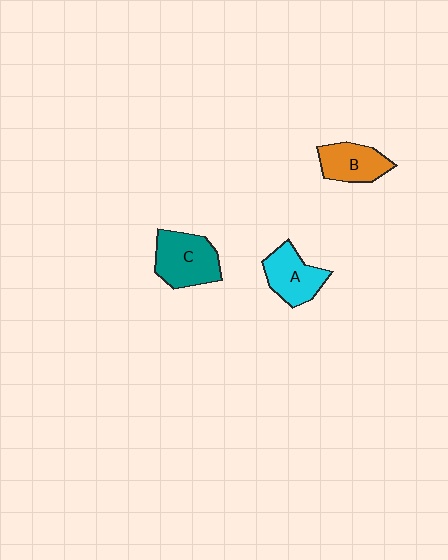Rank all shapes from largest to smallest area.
From largest to smallest: C (teal), A (cyan), B (orange).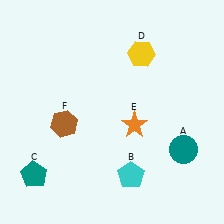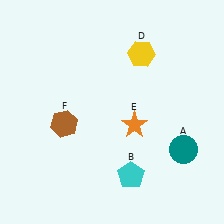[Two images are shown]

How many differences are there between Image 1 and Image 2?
There is 1 difference between the two images.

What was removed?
The teal pentagon (C) was removed in Image 2.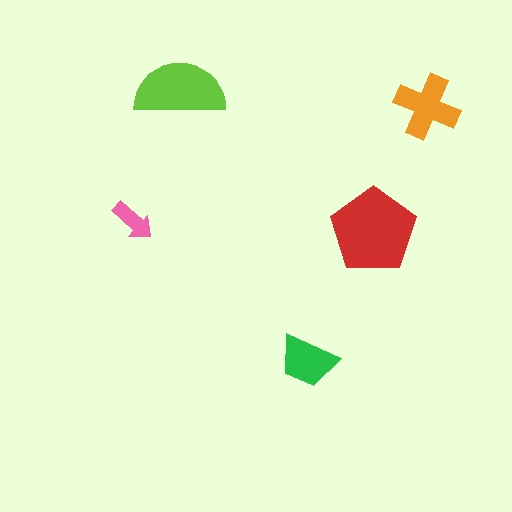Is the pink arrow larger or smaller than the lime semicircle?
Smaller.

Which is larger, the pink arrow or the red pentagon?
The red pentagon.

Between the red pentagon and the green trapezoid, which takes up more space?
The red pentagon.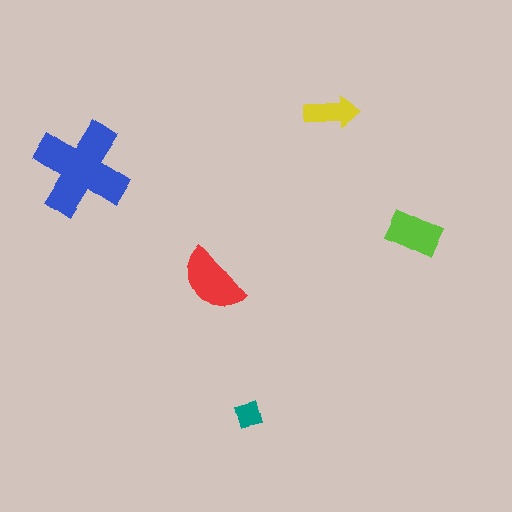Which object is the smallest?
The teal diamond.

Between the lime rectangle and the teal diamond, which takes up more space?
The lime rectangle.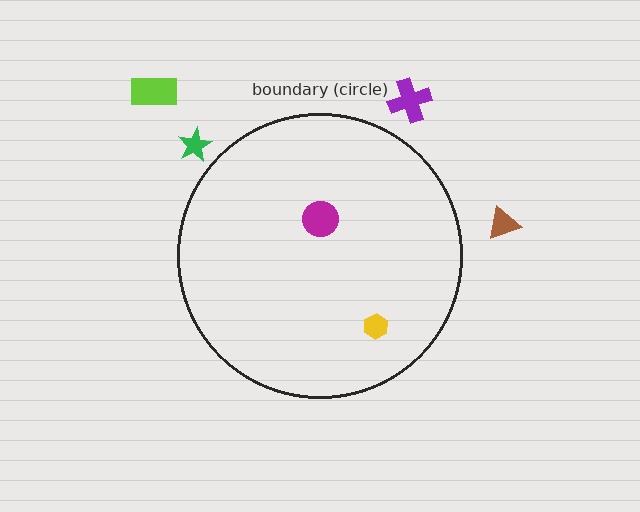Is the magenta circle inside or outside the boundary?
Inside.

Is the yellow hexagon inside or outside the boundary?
Inside.